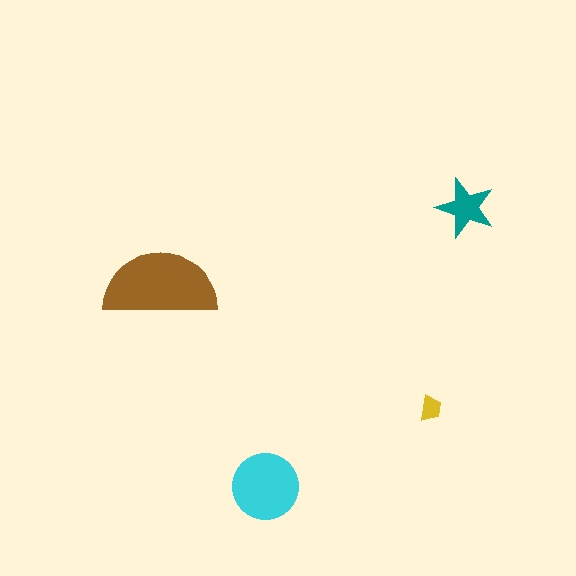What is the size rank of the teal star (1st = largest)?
3rd.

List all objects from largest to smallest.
The brown semicircle, the cyan circle, the teal star, the yellow trapezoid.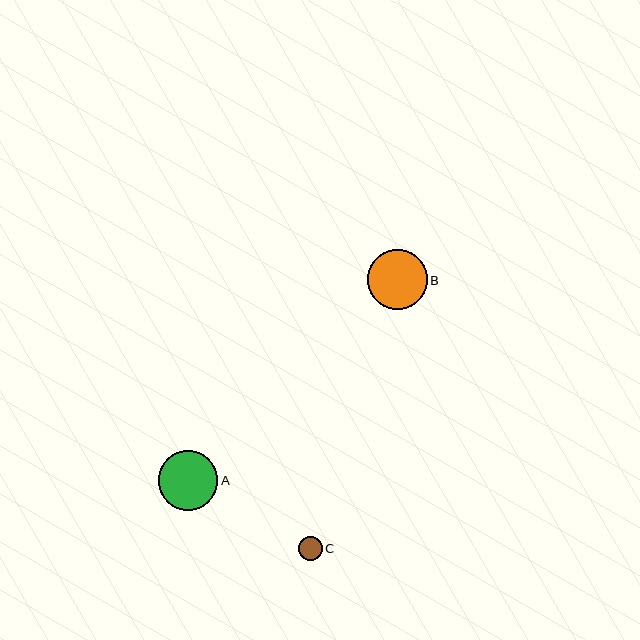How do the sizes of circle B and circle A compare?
Circle B and circle A are approximately the same size.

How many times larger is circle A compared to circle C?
Circle A is approximately 2.5 times the size of circle C.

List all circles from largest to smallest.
From largest to smallest: B, A, C.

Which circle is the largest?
Circle B is the largest with a size of approximately 60 pixels.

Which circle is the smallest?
Circle C is the smallest with a size of approximately 24 pixels.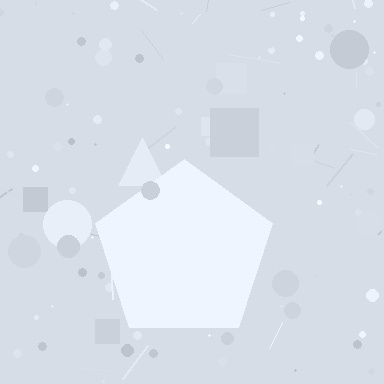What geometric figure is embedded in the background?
A pentagon is embedded in the background.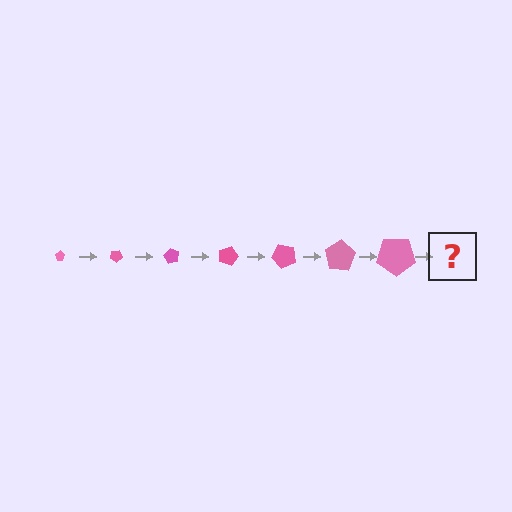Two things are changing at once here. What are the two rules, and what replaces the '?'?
The two rules are that the pentagon grows larger each step and it rotates 30 degrees each step. The '?' should be a pentagon, larger than the previous one and rotated 210 degrees from the start.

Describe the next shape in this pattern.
It should be a pentagon, larger than the previous one and rotated 210 degrees from the start.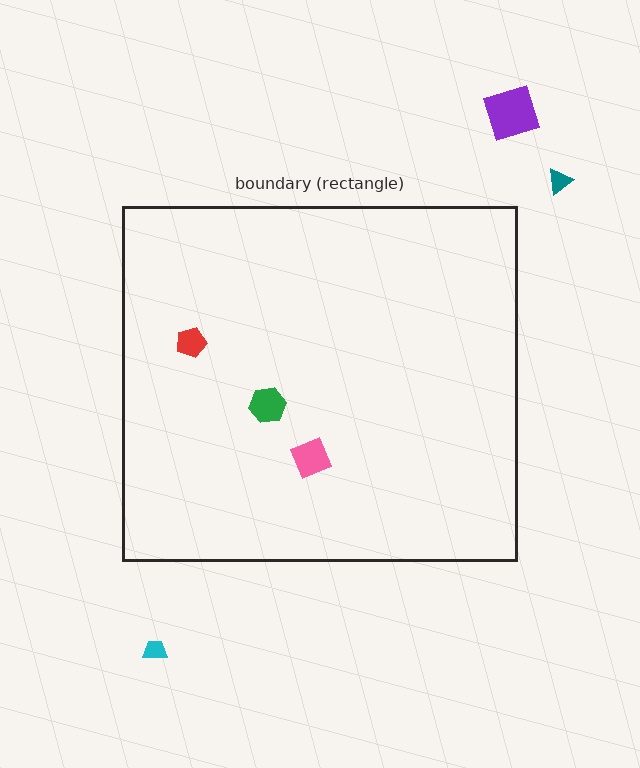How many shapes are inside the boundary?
3 inside, 3 outside.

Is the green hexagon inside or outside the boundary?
Inside.